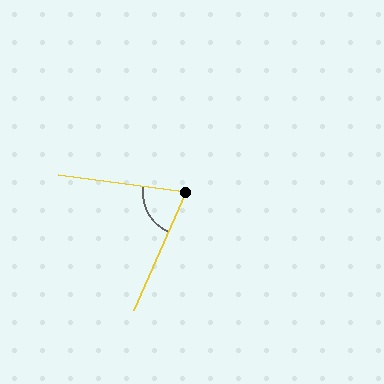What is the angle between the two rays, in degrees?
Approximately 74 degrees.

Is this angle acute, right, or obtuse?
It is acute.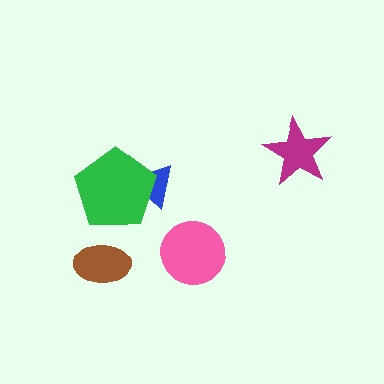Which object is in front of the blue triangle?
The green pentagon is in front of the blue triangle.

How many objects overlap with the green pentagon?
1 object overlaps with the green pentagon.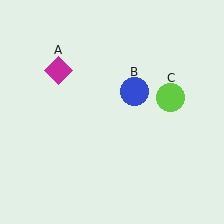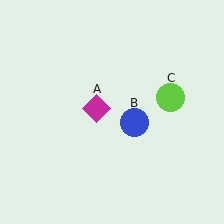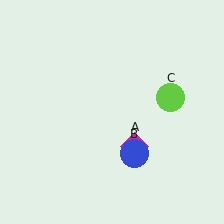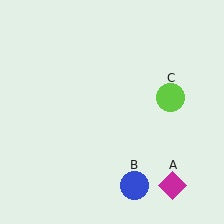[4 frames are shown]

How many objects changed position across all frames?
2 objects changed position: magenta diamond (object A), blue circle (object B).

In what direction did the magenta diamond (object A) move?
The magenta diamond (object A) moved down and to the right.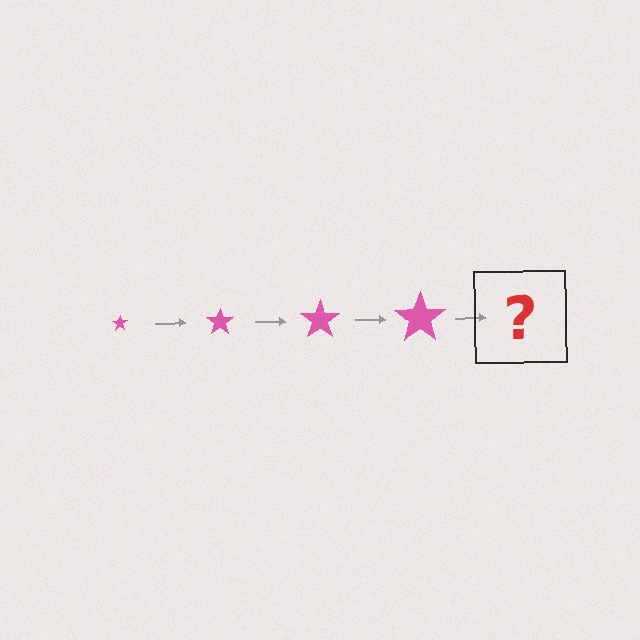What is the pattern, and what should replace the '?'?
The pattern is that the star gets progressively larger each step. The '?' should be a pink star, larger than the previous one.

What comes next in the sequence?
The next element should be a pink star, larger than the previous one.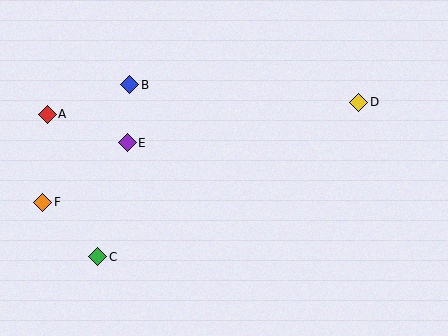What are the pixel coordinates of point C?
Point C is at (98, 257).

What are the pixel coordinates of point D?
Point D is at (359, 102).